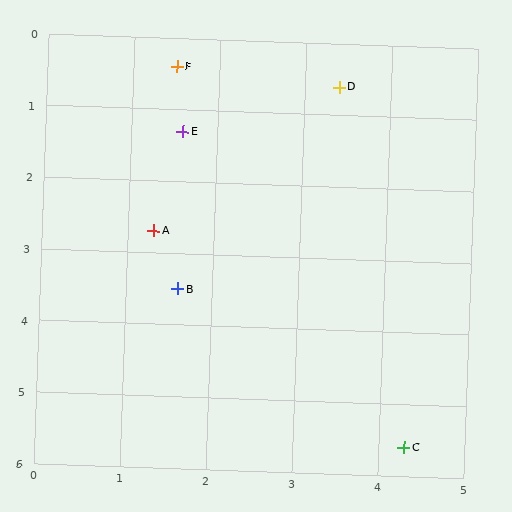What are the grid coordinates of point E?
Point E is at approximately (1.6, 1.3).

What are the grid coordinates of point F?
Point F is at approximately (1.5, 0.4).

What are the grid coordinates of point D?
Point D is at approximately (3.4, 0.6).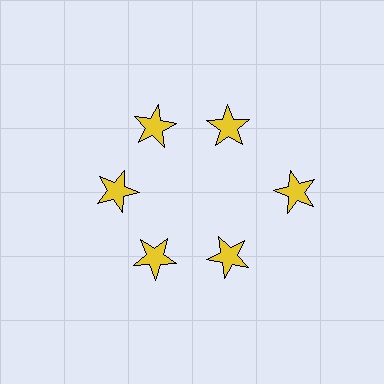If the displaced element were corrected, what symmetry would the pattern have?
It would have 6-fold rotational symmetry — the pattern would map onto itself every 60 degrees.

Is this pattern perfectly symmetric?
No. The 6 yellow stars are arranged in a ring, but one element near the 3 o'clock position is pushed outward from the center, breaking the 6-fold rotational symmetry.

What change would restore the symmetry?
The symmetry would be restored by moving it inward, back onto the ring so that all 6 stars sit at equal angles and equal distance from the center.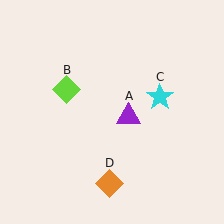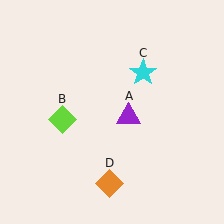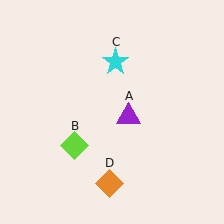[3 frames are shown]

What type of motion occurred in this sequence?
The lime diamond (object B), cyan star (object C) rotated counterclockwise around the center of the scene.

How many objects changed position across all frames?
2 objects changed position: lime diamond (object B), cyan star (object C).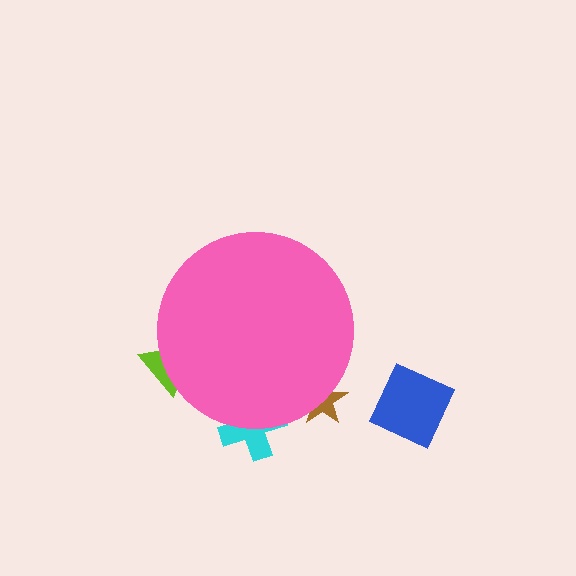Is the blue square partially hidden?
No, the blue square is fully visible.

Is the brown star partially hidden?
Yes, the brown star is partially hidden behind the pink circle.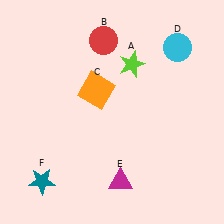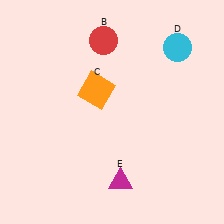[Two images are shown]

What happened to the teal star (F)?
The teal star (F) was removed in Image 2. It was in the bottom-left area of Image 1.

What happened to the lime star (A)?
The lime star (A) was removed in Image 2. It was in the top-right area of Image 1.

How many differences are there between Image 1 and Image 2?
There are 2 differences between the two images.